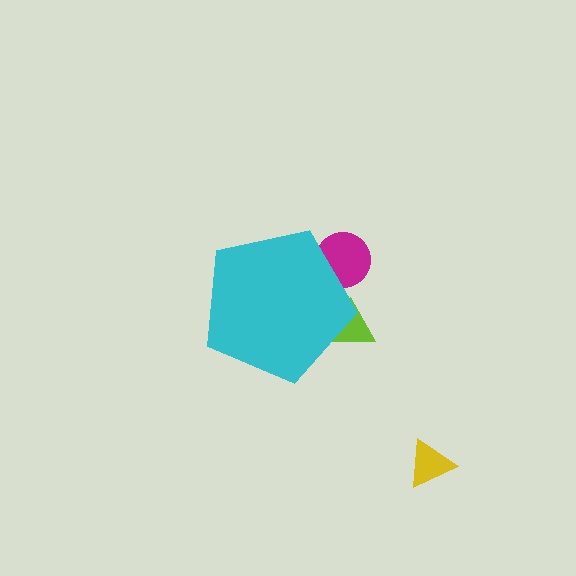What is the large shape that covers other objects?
A cyan pentagon.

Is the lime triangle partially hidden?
Yes, the lime triangle is partially hidden behind the cyan pentagon.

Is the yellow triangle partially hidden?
No, the yellow triangle is fully visible.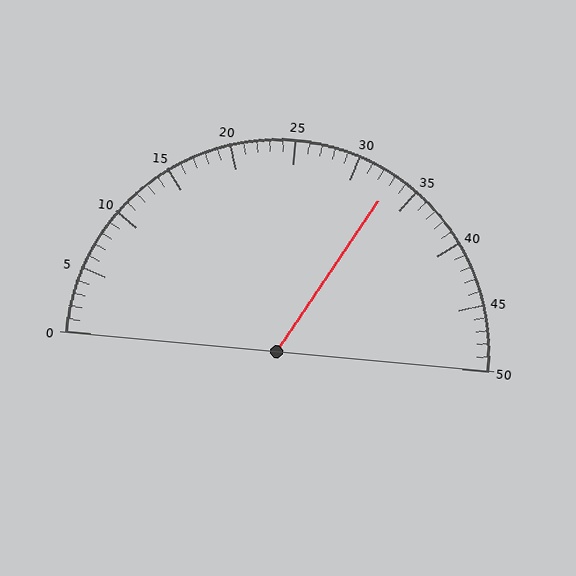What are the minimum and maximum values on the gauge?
The gauge ranges from 0 to 50.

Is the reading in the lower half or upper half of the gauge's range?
The reading is in the upper half of the range (0 to 50).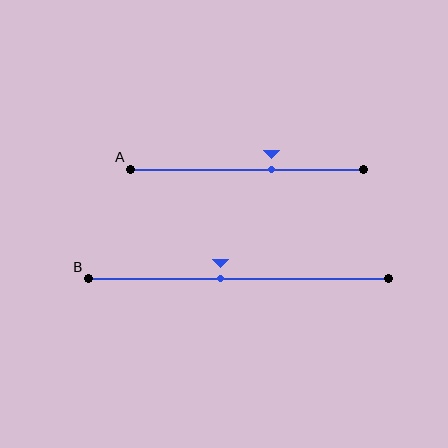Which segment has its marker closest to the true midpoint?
Segment B has its marker closest to the true midpoint.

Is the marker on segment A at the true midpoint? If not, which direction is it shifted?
No, the marker on segment A is shifted to the right by about 11% of the segment length.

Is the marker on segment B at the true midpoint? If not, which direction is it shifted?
No, the marker on segment B is shifted to the left by about 6% of the segment length.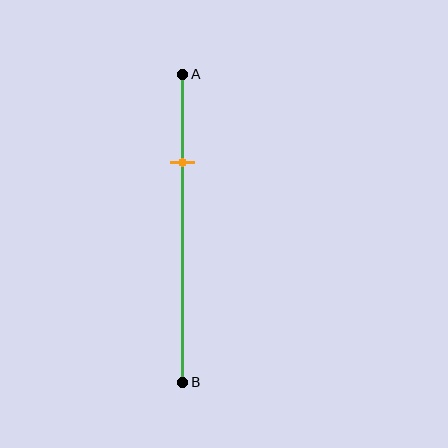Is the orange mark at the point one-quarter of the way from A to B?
No, the mark is at about 30% from A, not at the 25% one-quarter point.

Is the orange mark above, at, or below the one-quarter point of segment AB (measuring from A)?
The orange mark is below the one-quarter point of segment AB.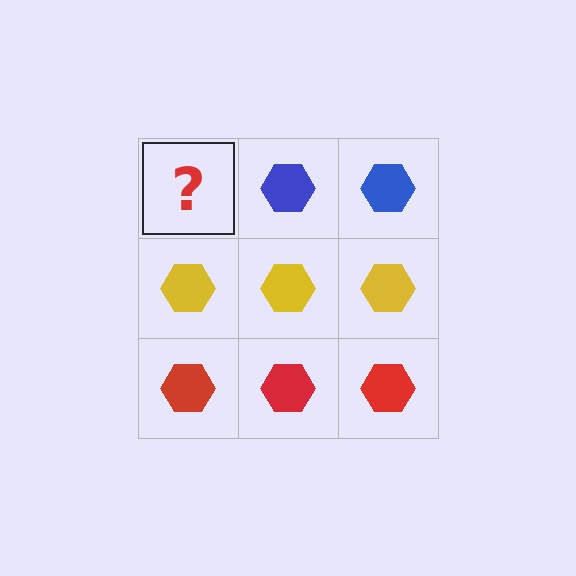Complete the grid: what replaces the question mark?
The question mark should be replaced with a blue hexagon.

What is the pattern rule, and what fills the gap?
The rule is that each row has a consistent color. The gap should be filled with a blue hexagon.